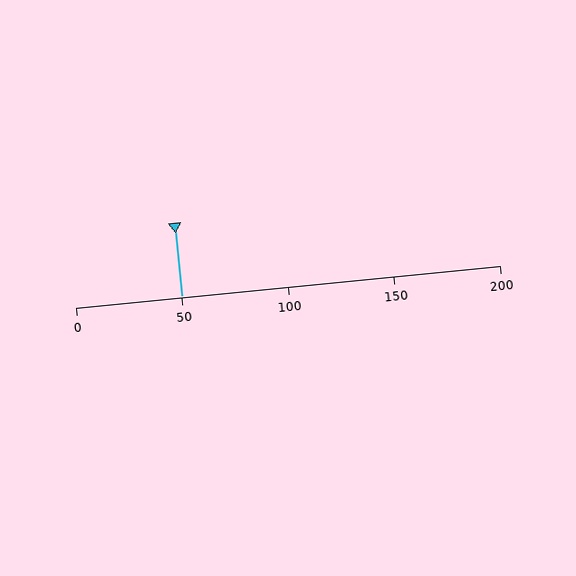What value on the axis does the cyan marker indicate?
The marker indicates approximately 50.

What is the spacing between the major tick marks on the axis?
The major ticks are spaced 50 apart.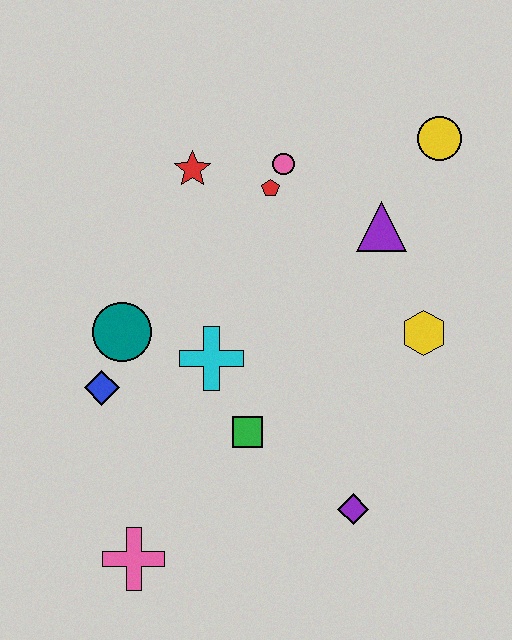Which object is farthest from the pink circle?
The pink cross is farthest from the pink circle.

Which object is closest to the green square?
The cyan cross is closest to the green square.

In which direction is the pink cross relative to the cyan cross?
The pink cross is below the cyan cross.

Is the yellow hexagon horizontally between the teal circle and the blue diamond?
No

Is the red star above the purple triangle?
Yes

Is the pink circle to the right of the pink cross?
Yes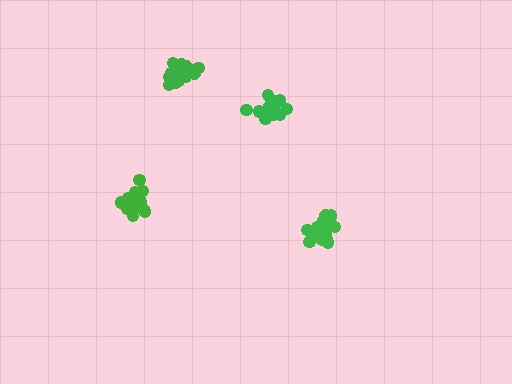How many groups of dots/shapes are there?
There are 4 groups.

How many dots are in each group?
Group 1: 16 dots, Group 2: 21 dots, Group 3: 16 dots, Group 4: 19 dots (72 total).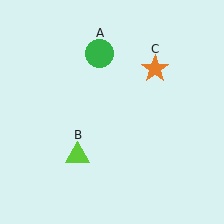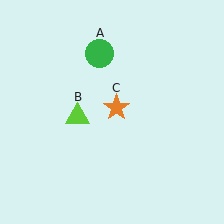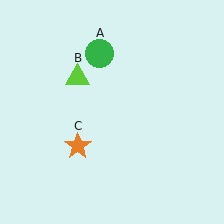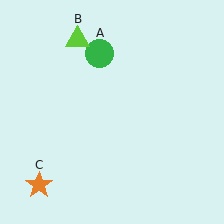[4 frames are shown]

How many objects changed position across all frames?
2 objects changed position: lime triangle (object B), orange star (object C).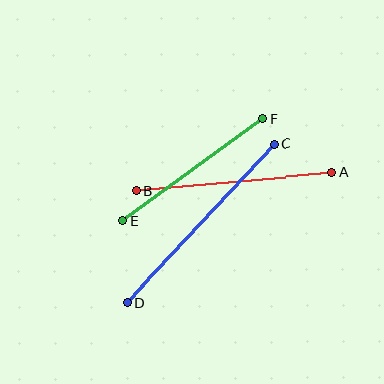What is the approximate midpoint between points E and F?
The midpoint is at approximately (193, 170) pixels.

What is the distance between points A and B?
The distance is approximately 197 pixels.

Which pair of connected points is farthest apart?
Points C and D are farthest apart.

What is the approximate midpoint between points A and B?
The midpoint is at approximately (234, 182) pixels.